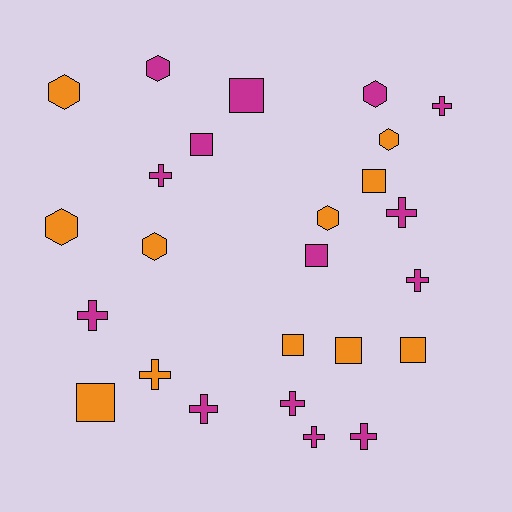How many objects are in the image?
There are 25 objects.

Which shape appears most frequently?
Cross, with 10 objects.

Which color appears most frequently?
Magenta, with 14 objects.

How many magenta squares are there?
There are 3 magenta squares.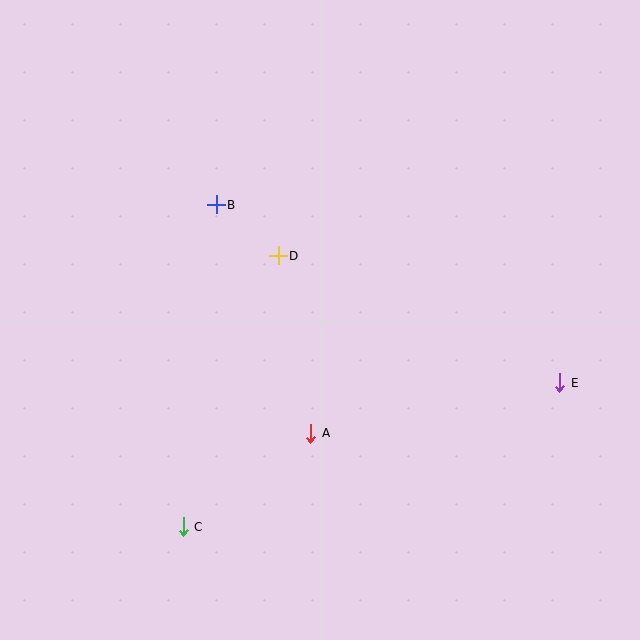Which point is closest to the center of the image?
Point D at (278, 256) is closest to the center.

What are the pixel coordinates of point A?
Point A is at (311, 433).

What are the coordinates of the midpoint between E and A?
The midpoint between E and A is at (435, 408).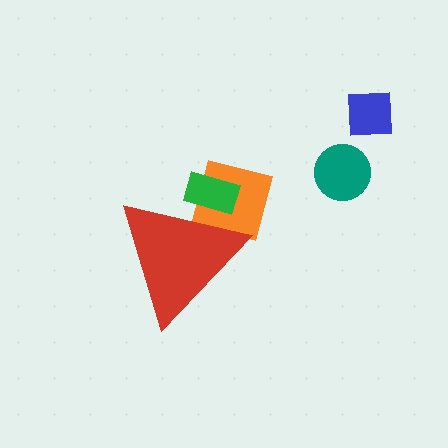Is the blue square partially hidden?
No, the blue square is fully visible.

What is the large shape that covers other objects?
A red triangle.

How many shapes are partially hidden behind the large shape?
2 shapes are partially hidden.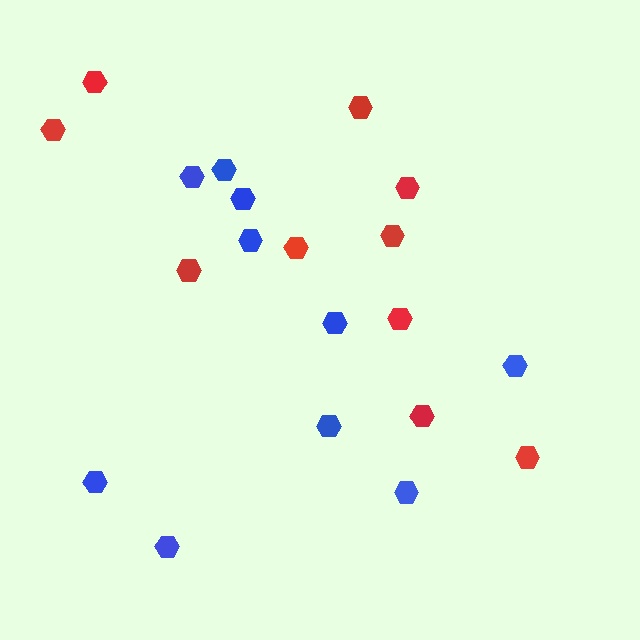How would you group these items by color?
There are 2 groups: one group of red hexagons (10) and one group of blue hexagons (10).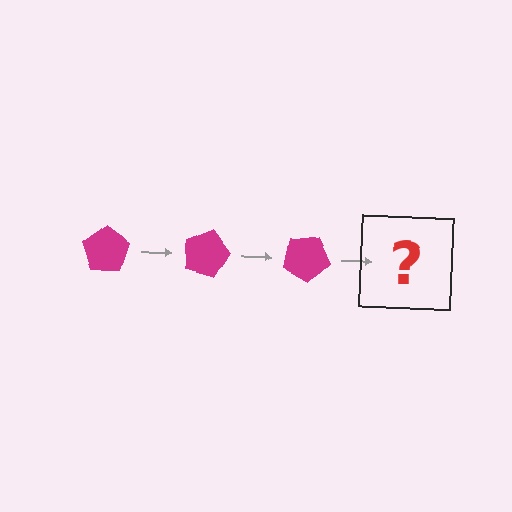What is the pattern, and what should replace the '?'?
The pattern is that the pentagon rotates 15 degrees each step. The '?' should be a magenta pentagon rotated 45 degrees.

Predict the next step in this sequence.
The next step is a magenta pentagon rotated 45 degrees.